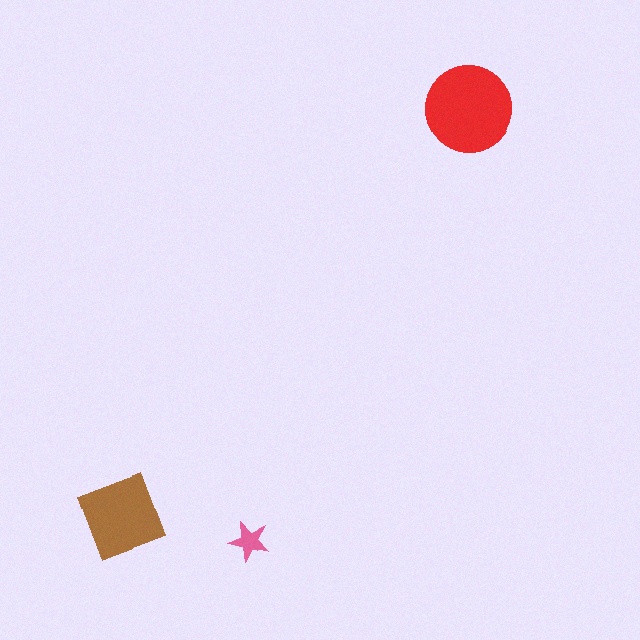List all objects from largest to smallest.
The red circle, the brown diamond, the pink star.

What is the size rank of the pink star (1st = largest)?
3rd.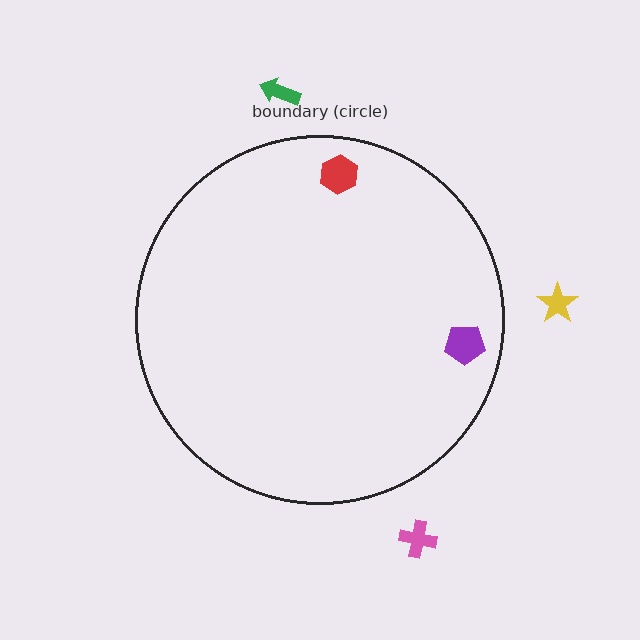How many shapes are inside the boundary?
2 inside, 3 outside.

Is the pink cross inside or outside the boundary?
Outside.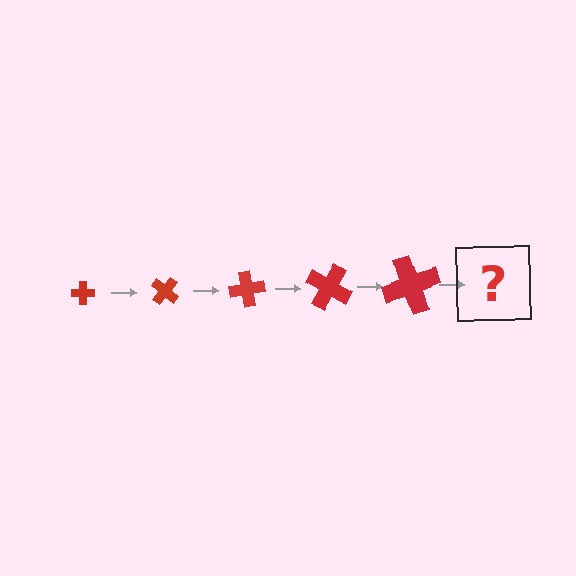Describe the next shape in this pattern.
It should be a cross, larger than the previous one and rotated 200 degrees from the start.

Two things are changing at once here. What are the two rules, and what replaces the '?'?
The two rules are that the cross grows larger each step and it rotates 40 degrees each step. The '?' should be a cross, larger than the previous one and rotated 200 degrees from the start.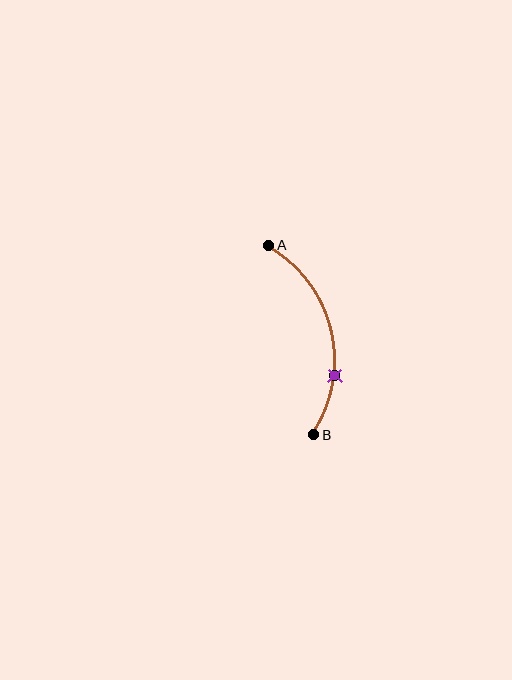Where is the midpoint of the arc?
The arc midpoint is the point on the curve farthest from the straight line joining A and B. It sits to the right of that line.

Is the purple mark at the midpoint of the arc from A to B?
No. The purple mark lies on the arc but is closer to endpoint B. The arc midpoint would be at the point on the curve equidistant along the arc from both A and B.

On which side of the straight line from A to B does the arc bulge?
The arc bulges to the right of the straight line connecting A and B.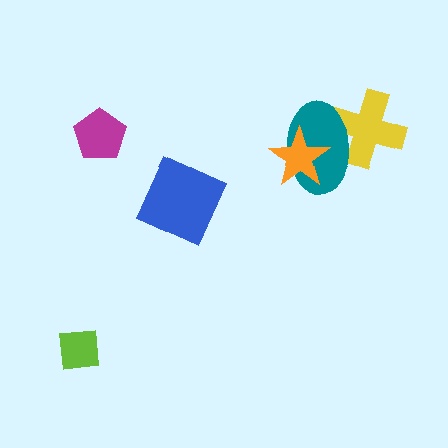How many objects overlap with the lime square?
0 objects overlap with the lime square.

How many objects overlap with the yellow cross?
1 object overlaps with the yellow cross.